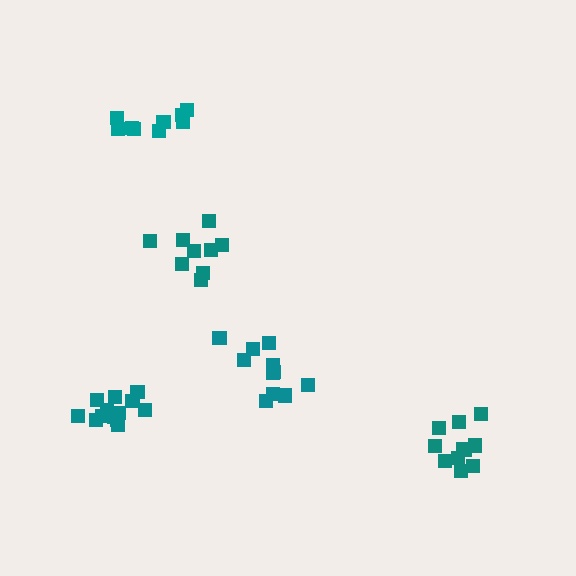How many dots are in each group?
Group 1: 9 dots, Group 2: 12 dots, Group 3: 14 dots, Group 4: 11 dots, Group 5: 9 dots (55 total).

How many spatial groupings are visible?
There are 5 spatial groupings.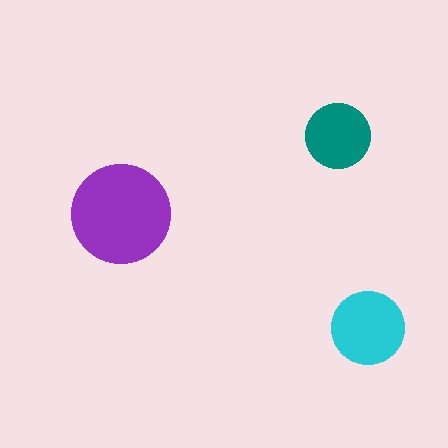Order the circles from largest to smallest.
the purple one, the cyan one, the teal one.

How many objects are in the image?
There are 3 objects in the image.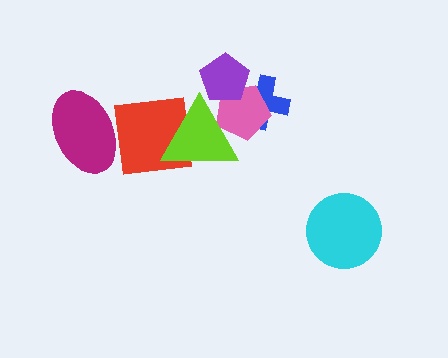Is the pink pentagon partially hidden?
Yes, it is partially covered by another shape.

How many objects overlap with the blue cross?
2 objects overlap with the blue cross.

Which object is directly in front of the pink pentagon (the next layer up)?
The purple pentagon is directly in front of the pink pentagon.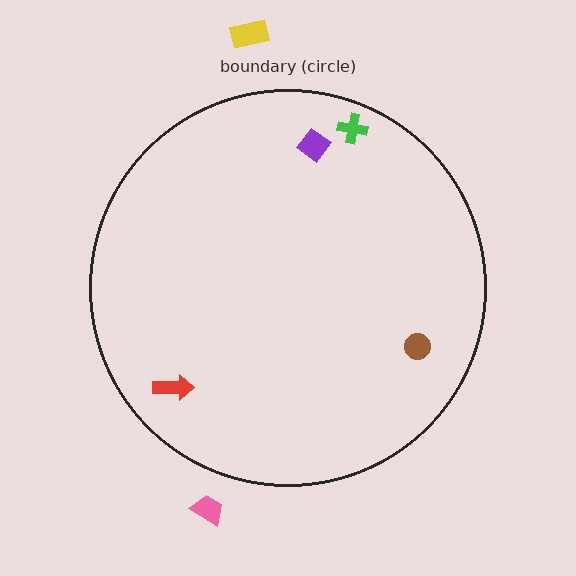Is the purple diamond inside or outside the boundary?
Inside.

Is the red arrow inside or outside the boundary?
Inside.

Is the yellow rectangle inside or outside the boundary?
Outside.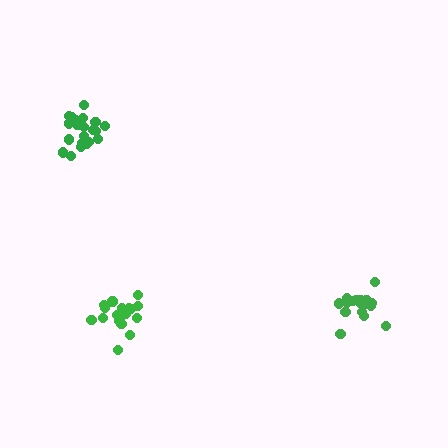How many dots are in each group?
Group 1: 20 dots, Group 2: 21 dots, Group 3: 19 dots (60 total).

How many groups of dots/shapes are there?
There are 3 groups.